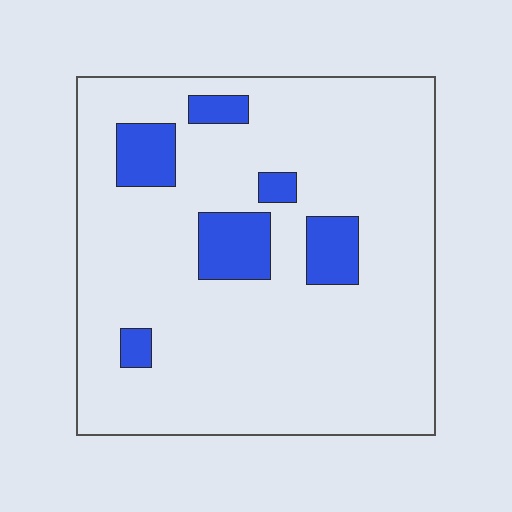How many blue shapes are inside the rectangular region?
6.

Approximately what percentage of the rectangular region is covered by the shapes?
Approximately 15%.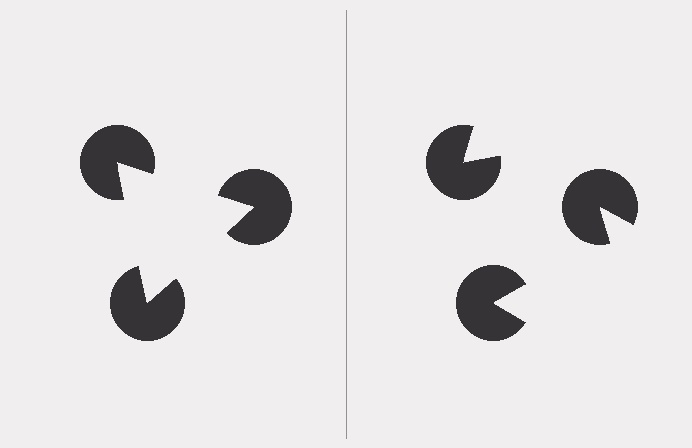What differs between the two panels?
The pac-man discs are positioned identically on both sides; only the wedge orientations differ. On the left they align to a triangle; on the right they are misaligned.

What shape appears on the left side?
An illusory triangle.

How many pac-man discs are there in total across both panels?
6 — 3 on each side.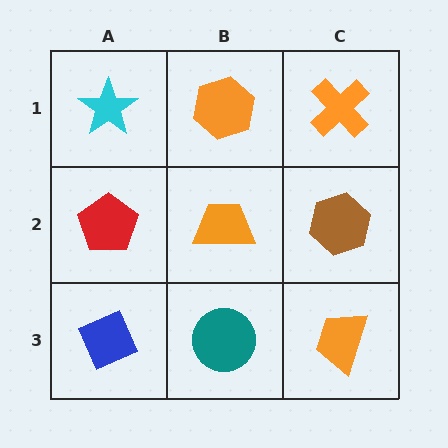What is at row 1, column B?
An orange hexagon.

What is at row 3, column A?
A blue diamond.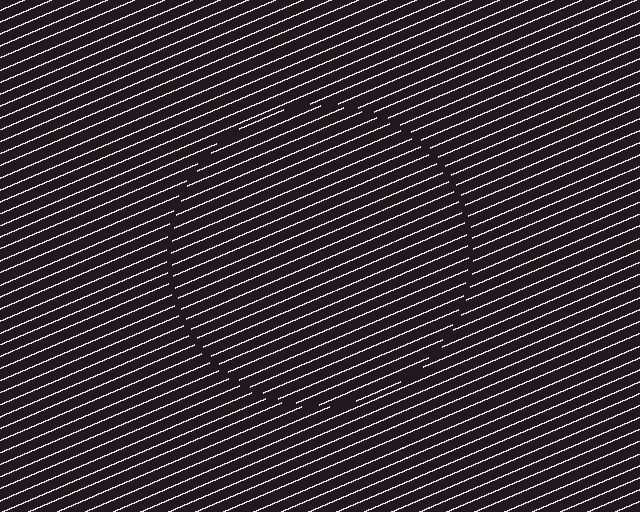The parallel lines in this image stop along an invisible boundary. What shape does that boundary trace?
An illusory circle. The interior of the shape contains the same grating, shifted by half a period — the contour is defined by the phase discontinuity where line-ends from the inner and outer gratings abut.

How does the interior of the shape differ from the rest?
The interior of the shape contains the same grating, shifted by half a period — the contour is defined by the phase discontinuity where line-ends from the inner and outer gratings abut.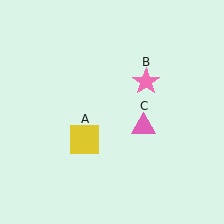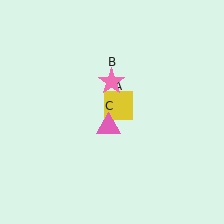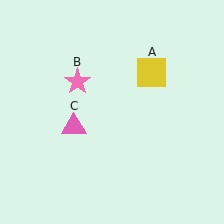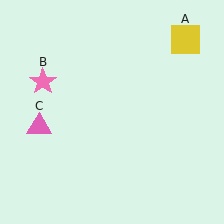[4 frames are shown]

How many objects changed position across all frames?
3 objects changed position: yellow square (object A), pink star (object B), pink triangle (object C).